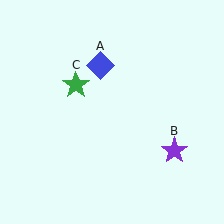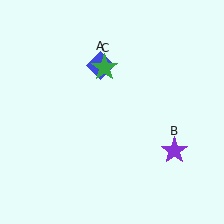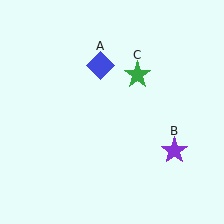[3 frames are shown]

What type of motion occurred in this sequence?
The green star (object C) rotated clockwise around the center of the scene.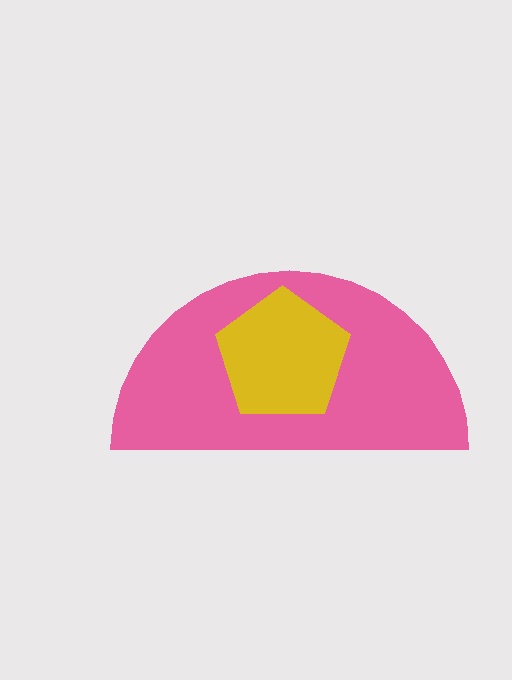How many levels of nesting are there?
2.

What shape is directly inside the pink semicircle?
The yellow pentagon.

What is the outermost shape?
The pink semicircle.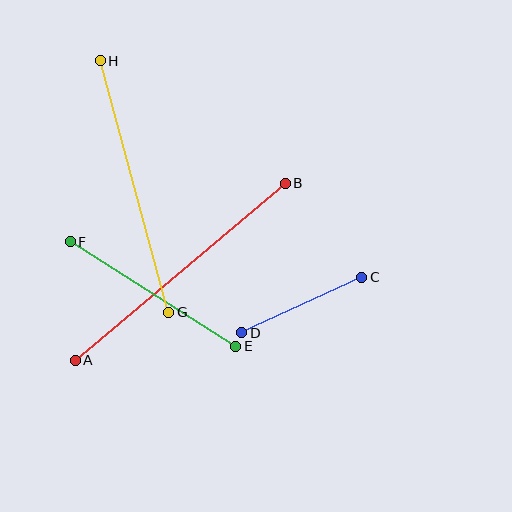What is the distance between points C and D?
The distance is approximately 132 pixels.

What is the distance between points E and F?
The distance is approximately 196 pixels.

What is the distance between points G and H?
The distance is approximately 261 pixels.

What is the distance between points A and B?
The distance is approximately 275 pixels.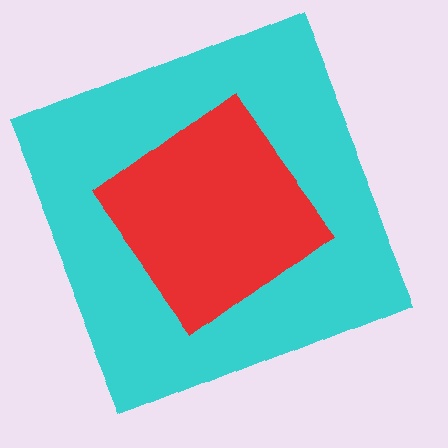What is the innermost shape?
The red diamond.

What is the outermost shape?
The cyan square.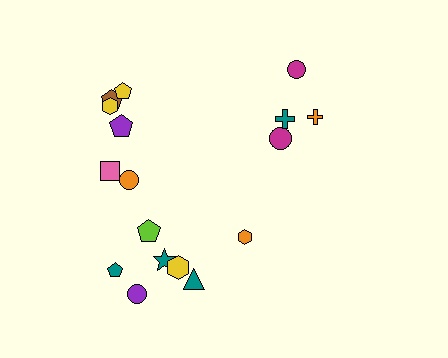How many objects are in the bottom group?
There are 7 objects.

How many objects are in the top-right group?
There are 4 objects.